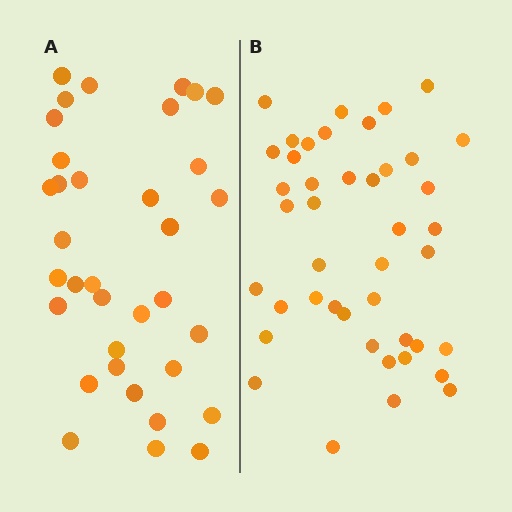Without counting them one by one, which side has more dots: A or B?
Region B (the right region) has more dots.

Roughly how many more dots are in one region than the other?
Region B has roughly 8 or so more dots than region A.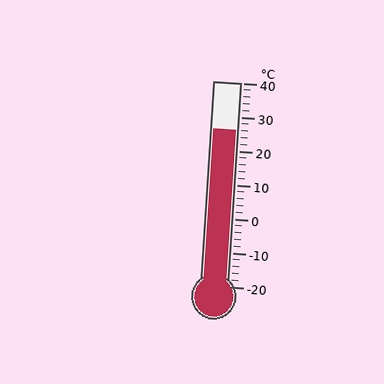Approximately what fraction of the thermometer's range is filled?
The thermometer is filled to approximately 75% of its range.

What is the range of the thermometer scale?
The thermometer scale ranges from -20°C to 40°C.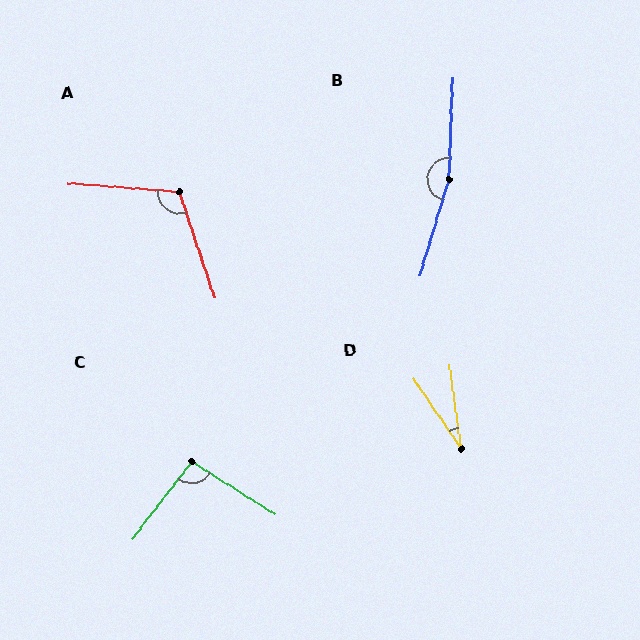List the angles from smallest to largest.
D (26°), C (95°), A (113°), B (165°).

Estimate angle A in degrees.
Approximately 113 degrees.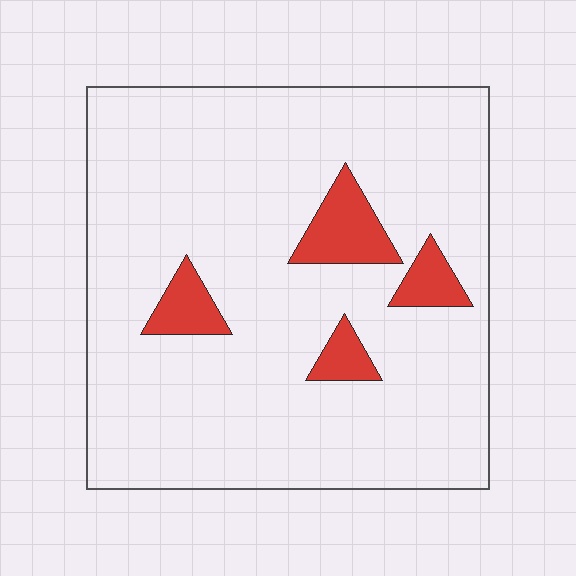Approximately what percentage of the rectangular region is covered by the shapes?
Approximately 10%.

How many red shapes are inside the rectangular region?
4.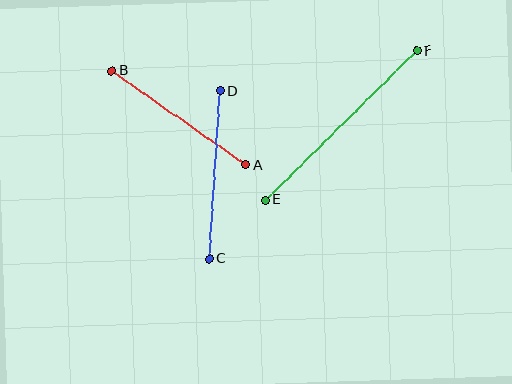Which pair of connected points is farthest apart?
Points E and F are farthest apart.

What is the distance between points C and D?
The distance is approximately 168 pixels.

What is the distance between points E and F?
The distance is approximately 213 pixels.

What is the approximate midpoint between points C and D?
The midpoint is at approximately (215, 175) pixels.